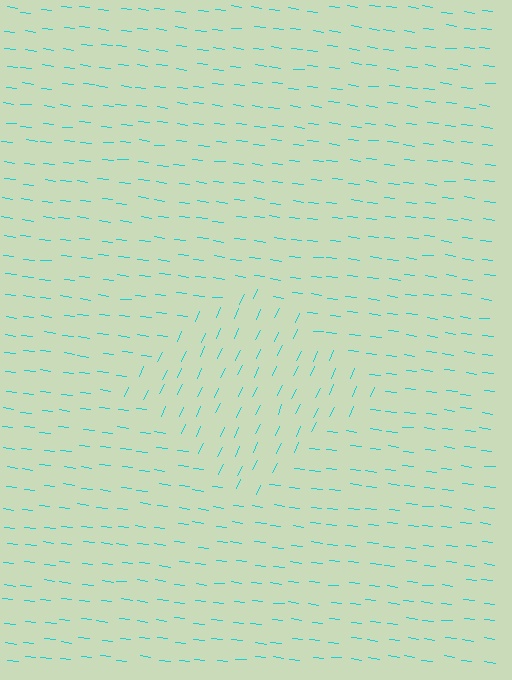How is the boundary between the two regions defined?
The boundary is defined purely by a change in line orientation (approximately 72 degrees difference). All lines are the same color and thickness.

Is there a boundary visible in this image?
Yes, there is a texture boundary formed by a change in line orientation.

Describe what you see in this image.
The image is filled with small cyan line segments. A diamond region in the image has lines oriented differently from the surrounding lines, creating a visible texture boundary.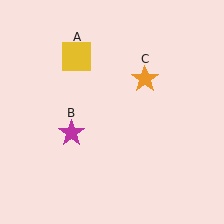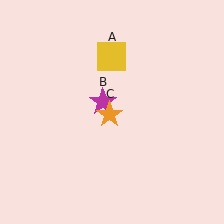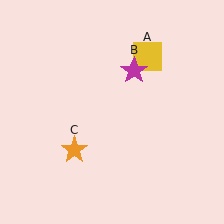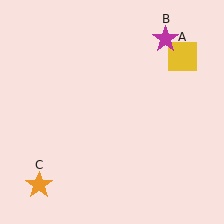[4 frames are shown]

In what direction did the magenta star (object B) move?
The magenta star (object B) moved up and to the right.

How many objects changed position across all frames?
3 objects changed position: yellow square (object A), magenta star (object B), orange star (object C).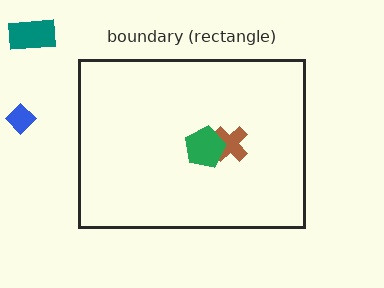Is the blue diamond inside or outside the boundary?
Outside.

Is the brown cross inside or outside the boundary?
Inside.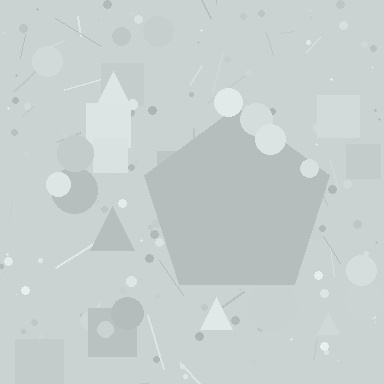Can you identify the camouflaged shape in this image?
The camouflaged shape is a pentagon.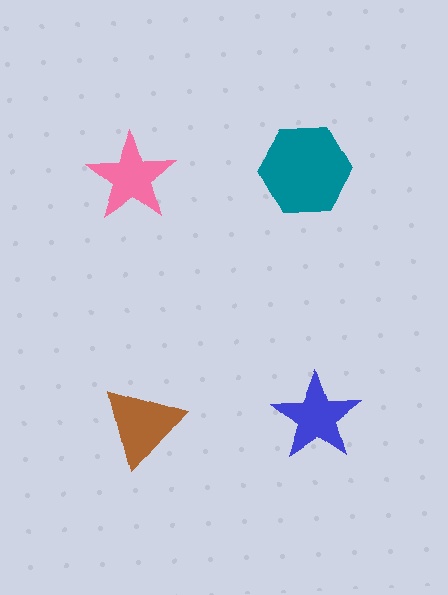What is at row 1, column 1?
A pink star.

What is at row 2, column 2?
A blue star.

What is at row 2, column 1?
A brown triangle.